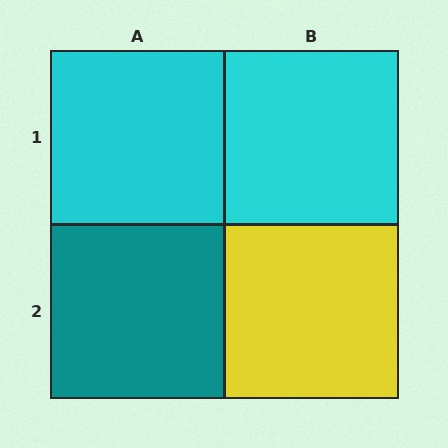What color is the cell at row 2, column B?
Yellow.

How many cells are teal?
1 cell is teal.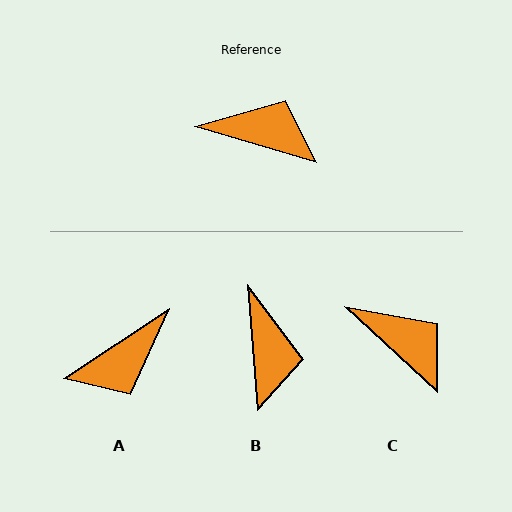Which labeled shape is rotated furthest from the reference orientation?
A, about 130 degrees away.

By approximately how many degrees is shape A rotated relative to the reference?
Approximately 130 degrees clockwise.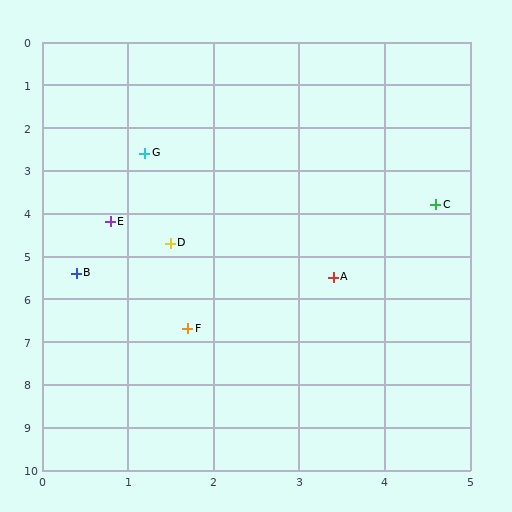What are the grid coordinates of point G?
Point G is at approximately (1.2, 2.6).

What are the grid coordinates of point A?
Point A is at approximately (3.4, 5.5).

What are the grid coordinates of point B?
Point B is at approximately (0.4, 5.4).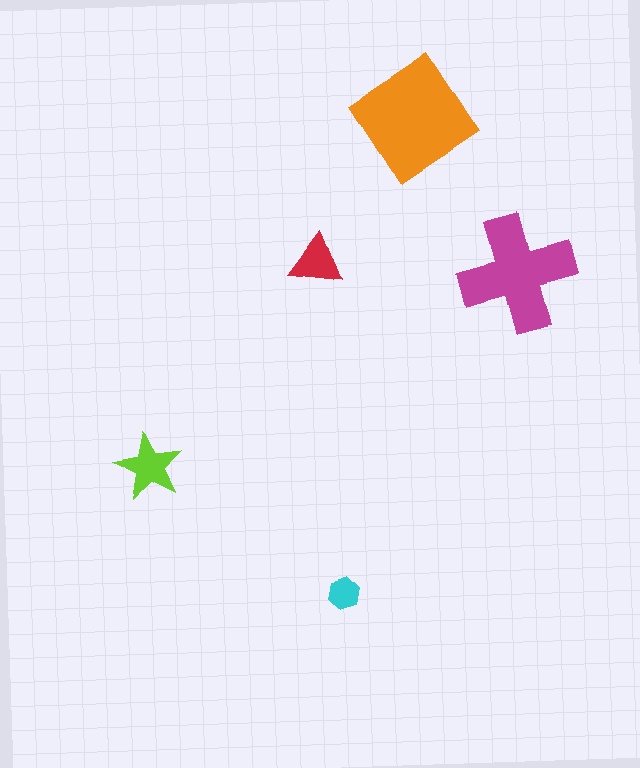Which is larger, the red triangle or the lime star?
The lime star.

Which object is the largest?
The orange diamond.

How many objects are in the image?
There are 5 objects in the image.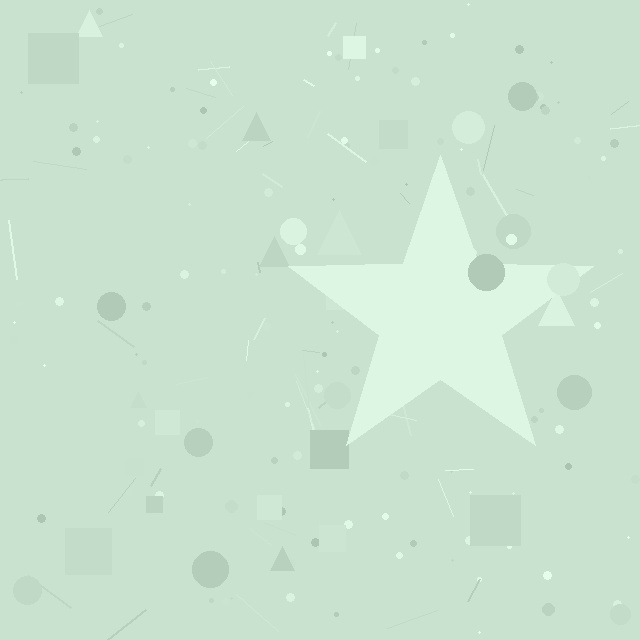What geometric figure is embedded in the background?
A star is embedded in the background.